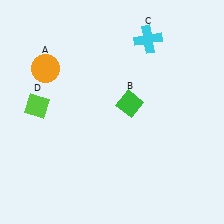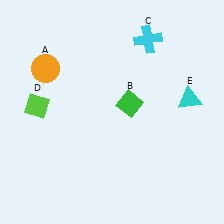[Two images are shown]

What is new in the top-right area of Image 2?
A cyan triangle (E) was added in the top-right area of Image 2.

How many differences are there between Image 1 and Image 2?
There is 1 difference between the two images.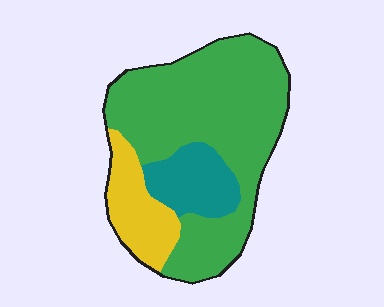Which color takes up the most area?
Green, at roughly 70%.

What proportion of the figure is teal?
Teal covers 15% of the figure.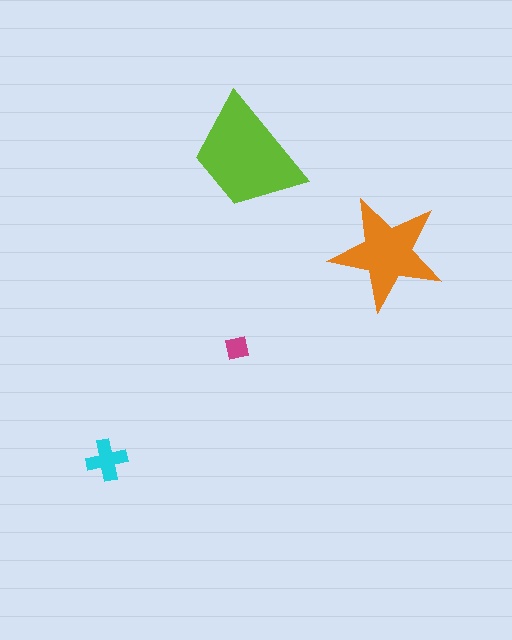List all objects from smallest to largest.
The magenta square, the cyan cross, the orange star, the lime trapezoid.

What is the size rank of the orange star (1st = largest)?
2nd.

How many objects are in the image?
There are 4 objects in the image.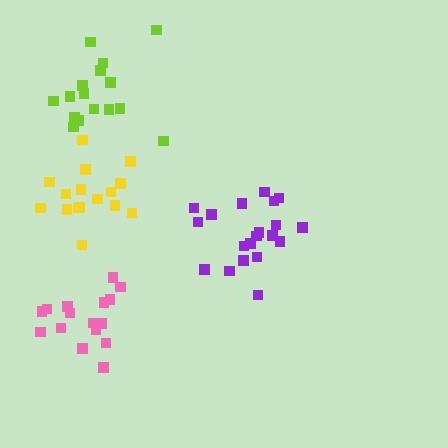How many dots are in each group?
Group 1: 20 dots, Group 2: 16 dots, Group 3: 16 dots, Group 4: 16 dots (68 total).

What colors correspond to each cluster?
The clusters are colored: purple, pink, yellow, lime.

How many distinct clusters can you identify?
There are 4 distinct clusters.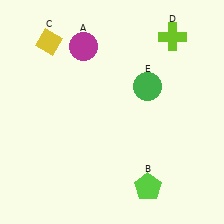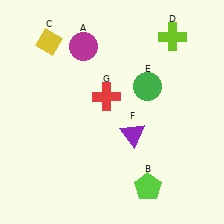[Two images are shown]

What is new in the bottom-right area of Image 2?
A purple triangle (F) was added in the bottom-right area of Image 2.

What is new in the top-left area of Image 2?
A red cross (G) was added in the top-left area of Image 2.